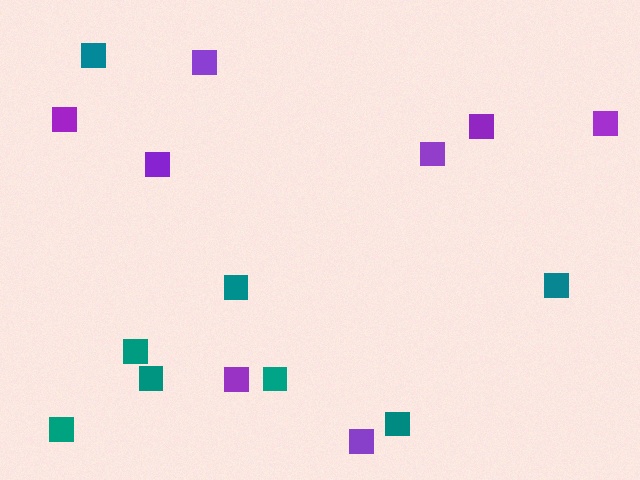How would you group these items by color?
There are 2 groups: one group of purple squares (8) and one group of teal squares (8).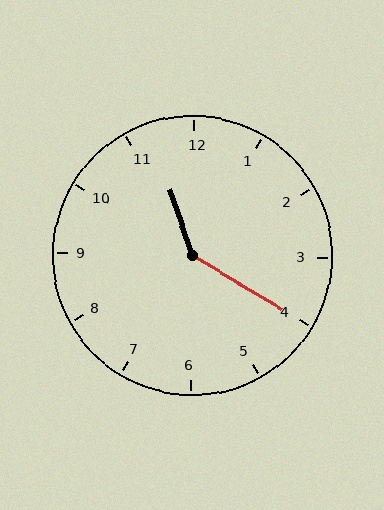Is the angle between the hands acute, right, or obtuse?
It is obtuse.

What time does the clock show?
11:20.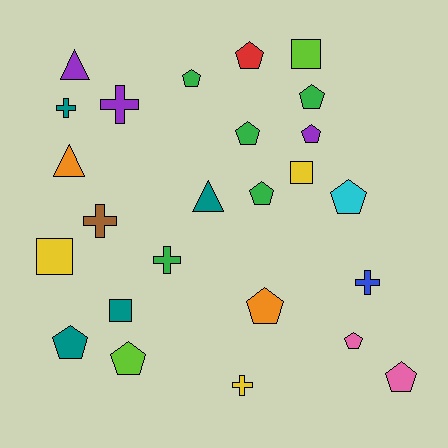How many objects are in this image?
There are 25 objects.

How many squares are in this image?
There are 4 squares.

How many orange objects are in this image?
There are 2 orange objects.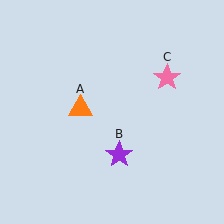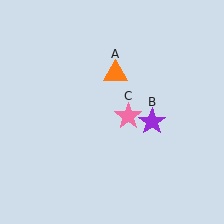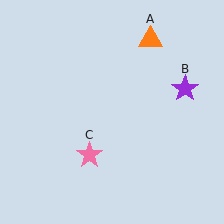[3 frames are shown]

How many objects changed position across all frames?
3 objects changed position: orange triangle (object A), purple star (object B), pink star (object C).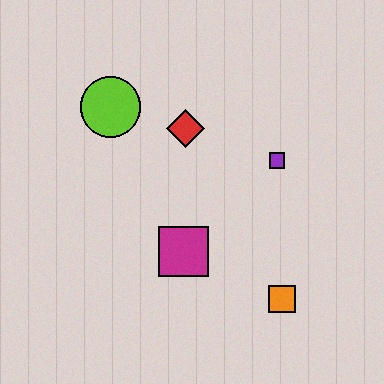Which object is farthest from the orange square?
The lime circle is farthest from the orange square.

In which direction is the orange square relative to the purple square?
The orange square is below the purple square.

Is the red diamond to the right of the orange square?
No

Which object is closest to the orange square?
The magenta square is closest to the orange square.